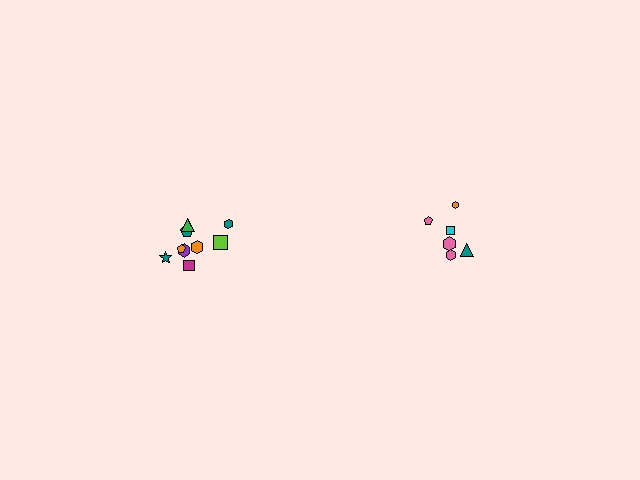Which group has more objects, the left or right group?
The left group.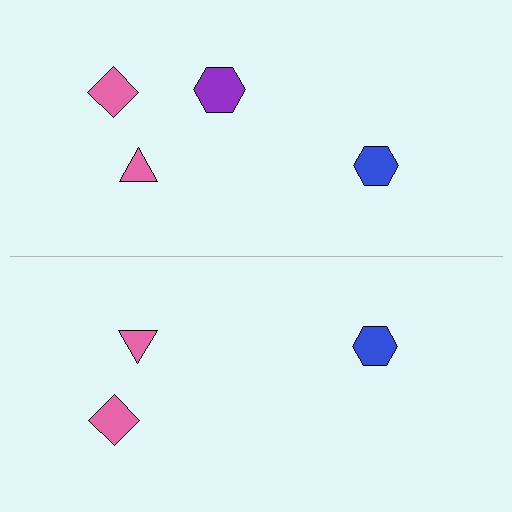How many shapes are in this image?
There are 7 shapes in this image.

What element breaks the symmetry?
A purple hexagon is missing from the bottom side.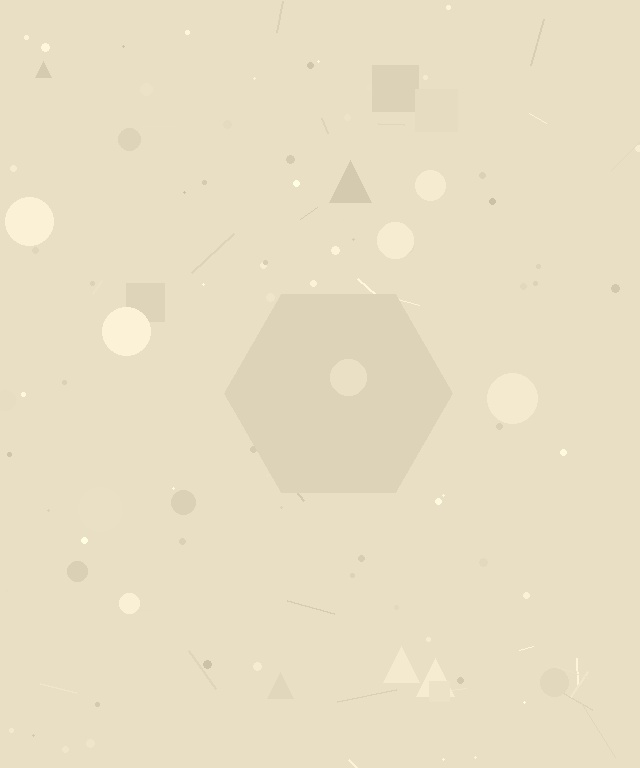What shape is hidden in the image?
A hexagon is hidden in the image.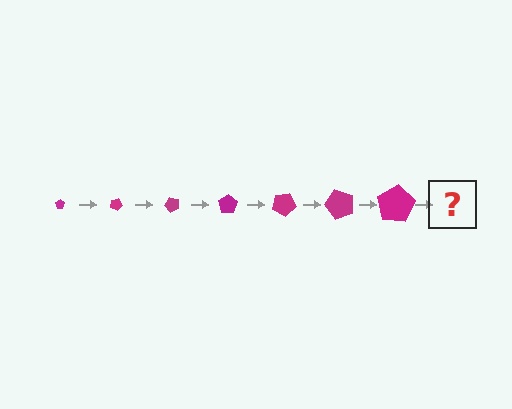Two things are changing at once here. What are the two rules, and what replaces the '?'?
The two rules are that the pentagon grows larger each step and it rotates 25 degrees each step. The '?' should be a pentagon, larger than the previous one and rotated 175 degrees from the start.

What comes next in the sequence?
The next element should be a pentagon, larger than the previous one and rotated 175 degrees from the start.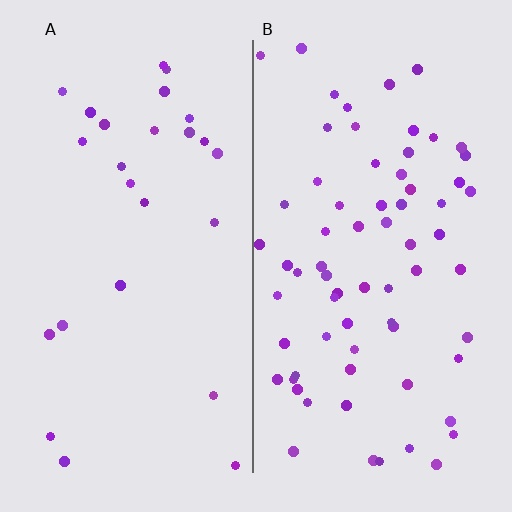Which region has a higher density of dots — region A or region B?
B (the right).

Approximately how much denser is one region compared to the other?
Approximately 2.7× — region B over region A.